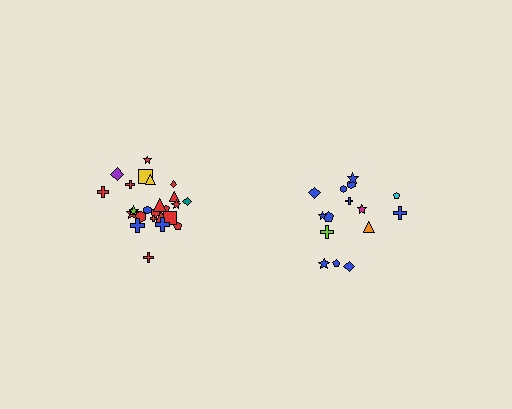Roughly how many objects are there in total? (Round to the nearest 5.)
Roughly 40 objects in total.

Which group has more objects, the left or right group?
The left group.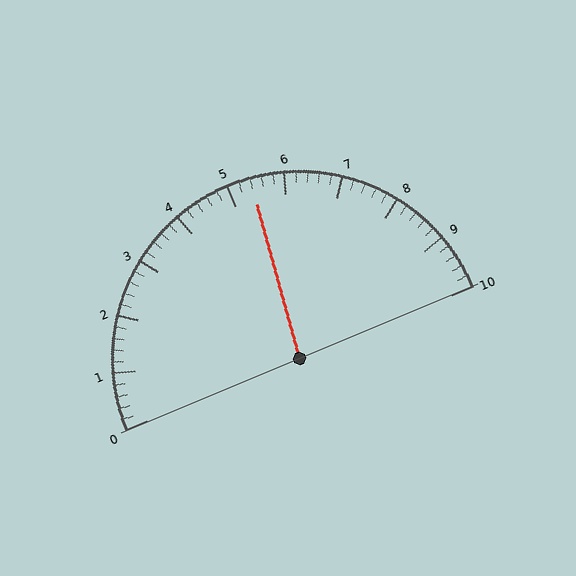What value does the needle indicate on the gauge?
The needle indicates approximately 5.4.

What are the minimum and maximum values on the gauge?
The gauge ranges from 0 to 10.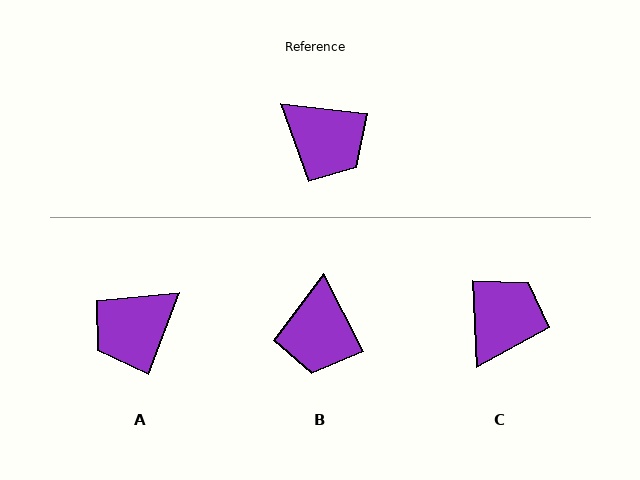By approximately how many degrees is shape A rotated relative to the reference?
Approximately 104 degrees clockwise.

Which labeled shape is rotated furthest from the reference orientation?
A, about 104 degrees away.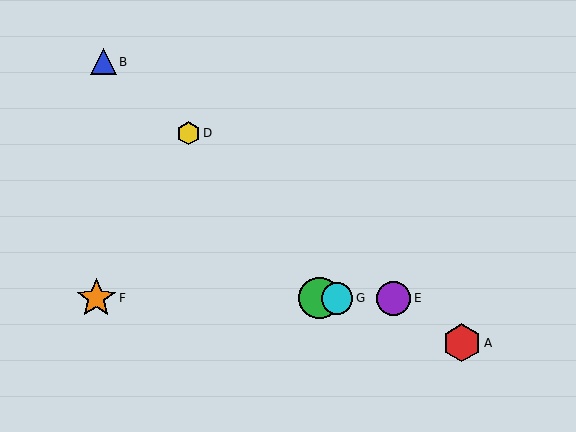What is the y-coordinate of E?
Object E is at y≈298.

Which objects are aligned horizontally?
Objects C, E, F, G are aligned horizontally.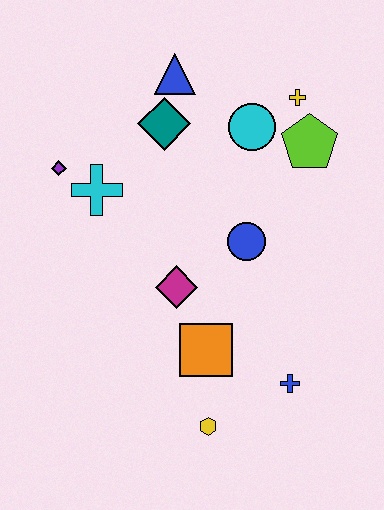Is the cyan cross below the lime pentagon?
Yes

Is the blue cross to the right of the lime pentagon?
No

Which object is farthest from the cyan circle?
The yellow hexagon is farthest from the cyan circle.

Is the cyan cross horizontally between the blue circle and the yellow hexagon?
No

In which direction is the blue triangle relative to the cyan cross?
The blue triangle is above the cyan cross.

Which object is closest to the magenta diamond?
The orange square is closest to the magenta diamond.